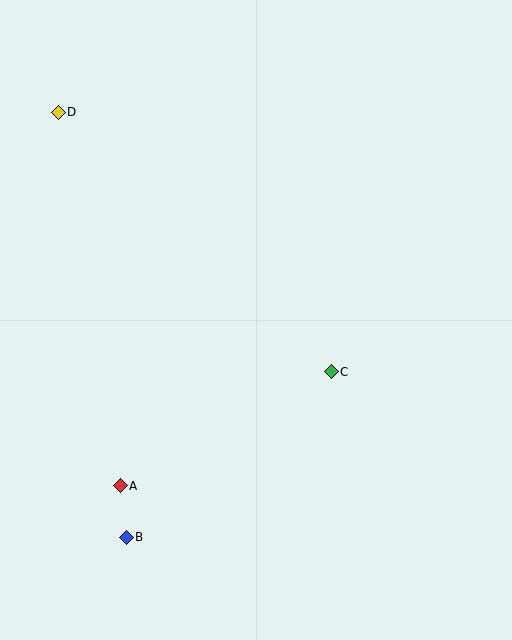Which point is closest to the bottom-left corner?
Point B is closest to the bottom-left corner.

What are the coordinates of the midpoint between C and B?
The midpoint between C and B is at (229, 454).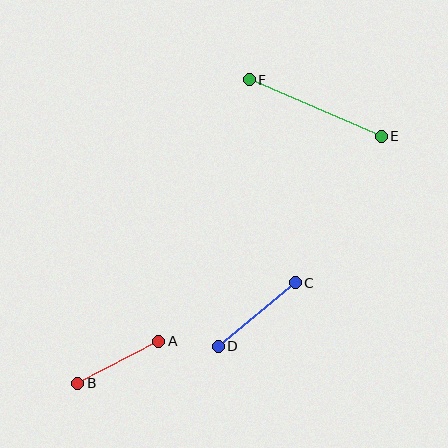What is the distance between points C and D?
The distance is approximately 100 pixels.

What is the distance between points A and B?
The distance is approximately 92 pixels.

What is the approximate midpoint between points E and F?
The midpoint is at approximately (315, 108) pixels.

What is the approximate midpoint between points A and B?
The midpoint is at approximately (118, 362) pixels.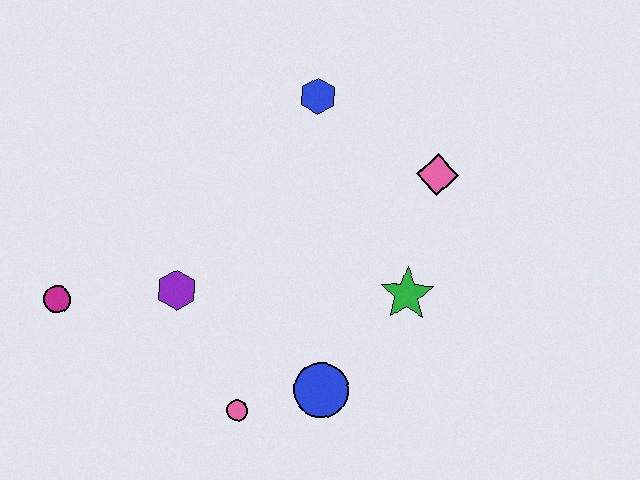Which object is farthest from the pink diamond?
The magenta circle is farthest from the pink diamond.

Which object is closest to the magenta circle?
The purple hexagon is closest to the magenta circle.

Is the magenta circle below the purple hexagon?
Yes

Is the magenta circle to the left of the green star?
Yes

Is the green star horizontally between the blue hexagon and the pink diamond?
Yes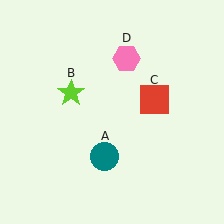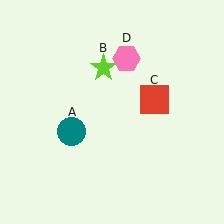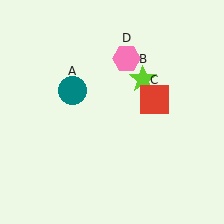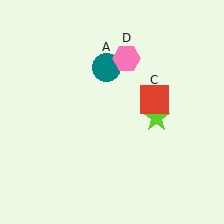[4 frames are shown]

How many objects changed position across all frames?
2 objects changed position: teal circle (object A), lime star (object B).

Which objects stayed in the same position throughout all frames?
Red square (object C) and pink hexagon (object D) remained stationary.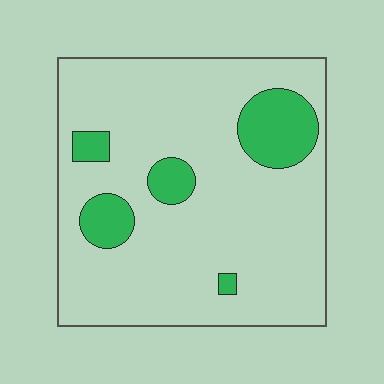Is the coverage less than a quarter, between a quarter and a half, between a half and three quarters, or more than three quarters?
Less than a quarter.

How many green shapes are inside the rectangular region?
5.